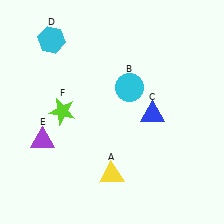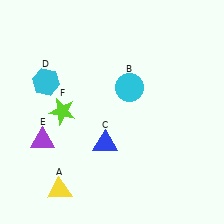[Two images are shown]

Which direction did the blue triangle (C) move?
The blue triangle (C) moved left.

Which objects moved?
The objects that moved are: the yellow triangle (A), the blue triangle (C), the cyan hexagon (D).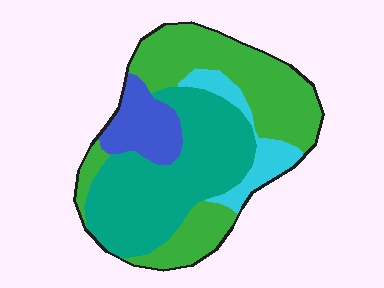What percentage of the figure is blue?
Blue covers roughly 10% of the figure.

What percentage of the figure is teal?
Teal takes up between a quarter and a half of the figure.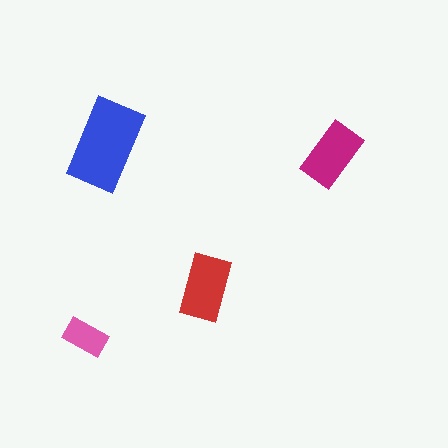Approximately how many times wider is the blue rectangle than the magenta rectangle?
About 1.5 times wider.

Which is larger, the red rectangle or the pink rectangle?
The red one.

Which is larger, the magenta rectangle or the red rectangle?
The red one.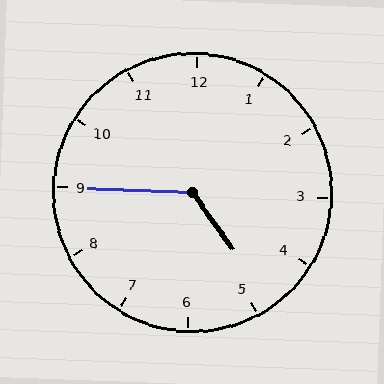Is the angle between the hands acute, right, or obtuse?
It is obtuse.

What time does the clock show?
4:45.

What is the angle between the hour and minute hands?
Approximately 128 degrees.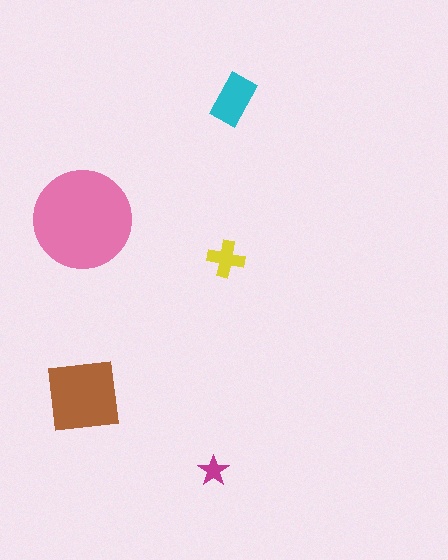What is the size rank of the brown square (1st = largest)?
2nd.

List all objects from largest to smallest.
The pink circle, the brown square, the cyan rectangle, the yellow cross, the magenta star.